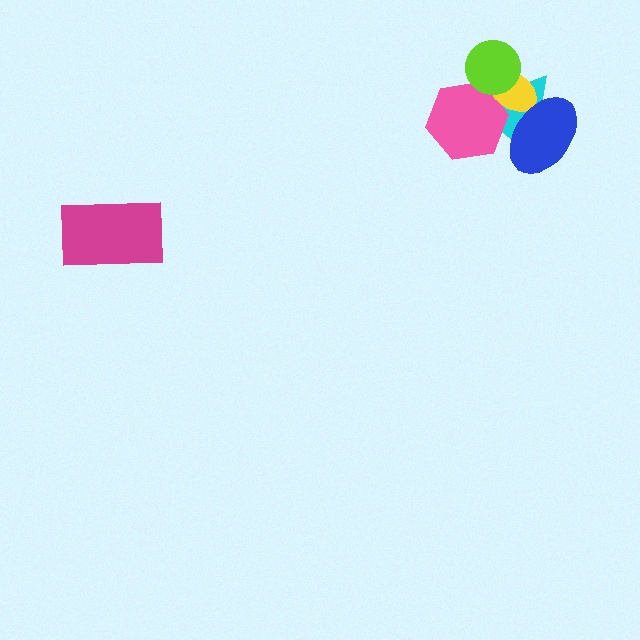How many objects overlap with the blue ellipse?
2 objects overlap with the blue ellipse.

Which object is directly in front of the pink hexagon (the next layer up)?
The yellow ellipse is directly in front of the pink hexagon.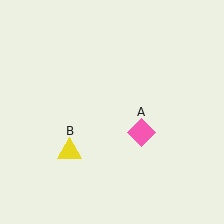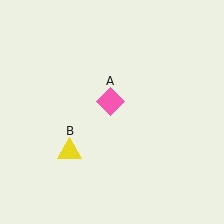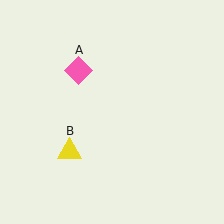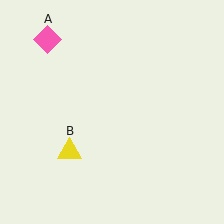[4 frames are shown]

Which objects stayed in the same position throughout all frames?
Yellow triangle (object B) remained stationary.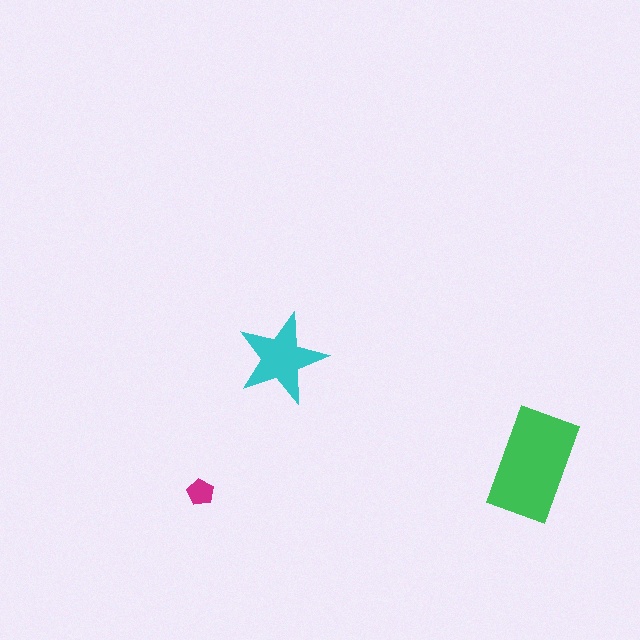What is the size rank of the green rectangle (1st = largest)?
1st.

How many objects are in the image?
There are 3 objects in the image.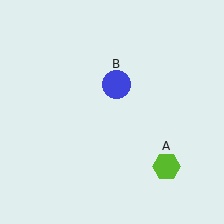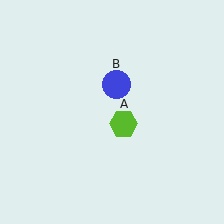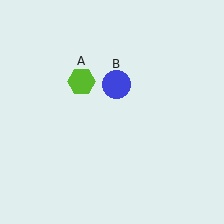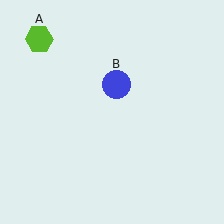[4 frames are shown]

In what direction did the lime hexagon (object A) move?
The lime hexagon (object A) moved up and to the left.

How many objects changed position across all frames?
1 object changed position: lime hexagon (object A).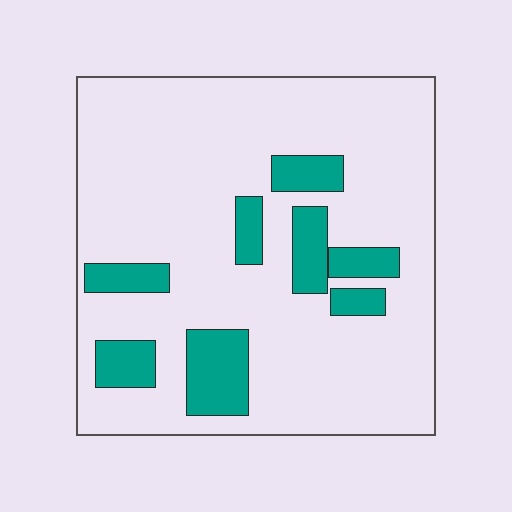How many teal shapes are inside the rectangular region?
8.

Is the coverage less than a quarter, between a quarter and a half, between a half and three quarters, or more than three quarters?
Less than a quarter.